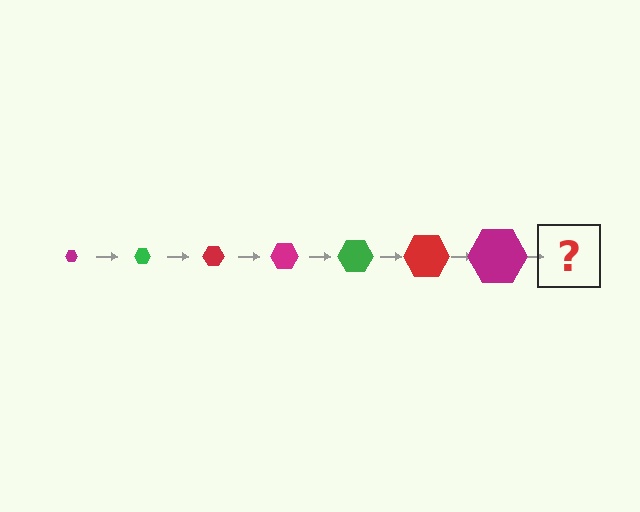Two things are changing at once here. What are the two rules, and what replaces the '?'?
The two rules are that the hexagon grows larger each step and the color cycles through magenta, green, and red. The '?' should be a green hexagon, larger than the previous one.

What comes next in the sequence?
The next element should be a green hexagon, larger than the previous one.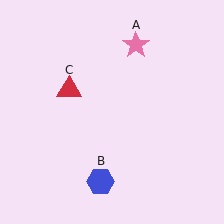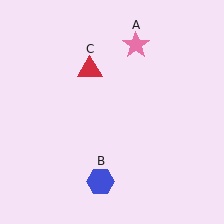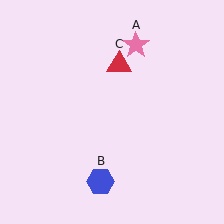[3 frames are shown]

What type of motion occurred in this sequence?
The red triangle (object C) rotated clockwise around the center of the scene.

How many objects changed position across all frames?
1 object changed position: red triangle (object C).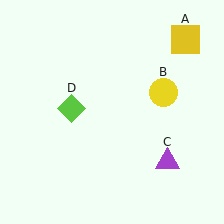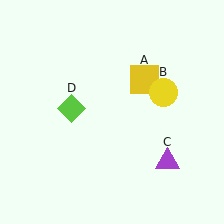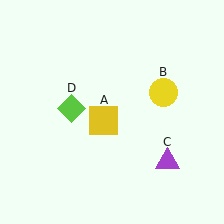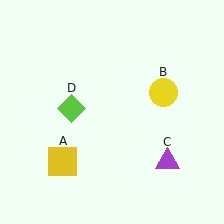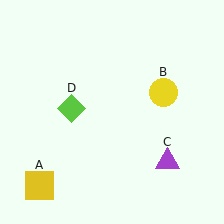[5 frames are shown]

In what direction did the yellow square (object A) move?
The yellow square (object A) moved down and to the left.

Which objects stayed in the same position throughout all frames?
Yellow circle (object B) and purple triangle (object C) and lime diamond (object D) remained stationary.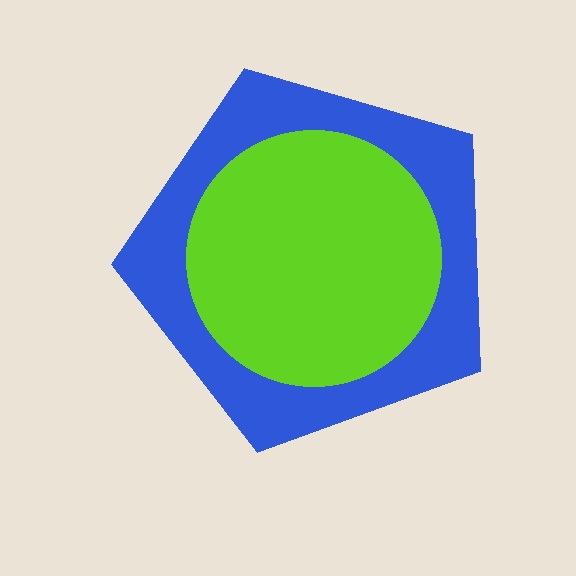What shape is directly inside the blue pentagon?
The lime circle.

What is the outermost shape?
The blue pentagon.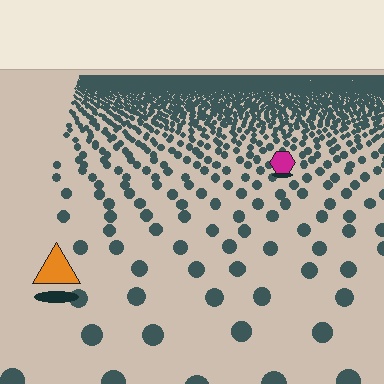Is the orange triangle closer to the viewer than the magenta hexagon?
Yes. The orange triangle is closer — you can tell from the texture gradient: the ground texture is coarser near it.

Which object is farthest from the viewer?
The magenta hexagon is farthest from the viewer. It appears smaller and the ground texture around it is denser.